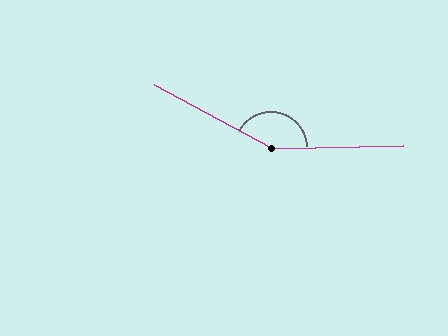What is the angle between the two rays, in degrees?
Approximately 150 degrees.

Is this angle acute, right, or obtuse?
It is obtuse.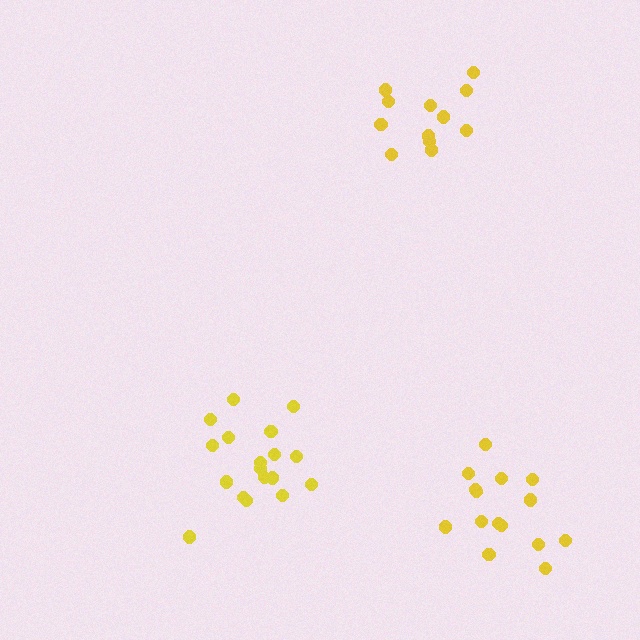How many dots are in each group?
Group 1: 12 dots, Group 2: 18 dots, Group 3: 15 dots (45 total).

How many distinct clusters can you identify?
There are 3 distinct clusters.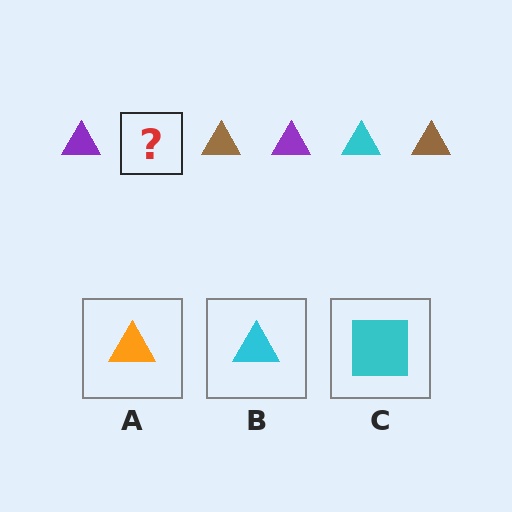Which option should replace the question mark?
Option B.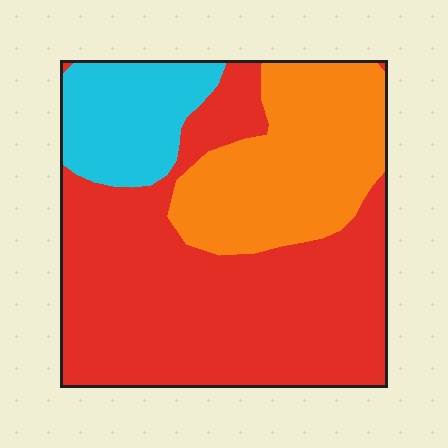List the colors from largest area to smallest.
From largest to smallest: red, orange, cyan.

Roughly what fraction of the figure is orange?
Orange takes up about one quarter (1/4) of the figure.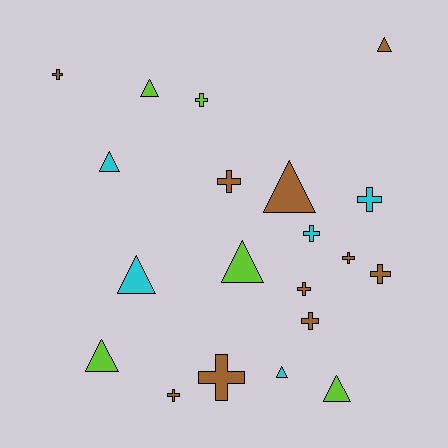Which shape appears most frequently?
Cross, with 11 objects.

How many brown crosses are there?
There are 8 brown crosses.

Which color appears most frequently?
Brown, with 10 objects.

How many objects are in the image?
There are 20 objects.